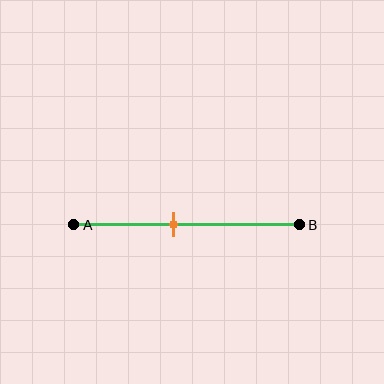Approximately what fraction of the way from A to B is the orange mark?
The orange mark is approximately 45% of the way from A to B.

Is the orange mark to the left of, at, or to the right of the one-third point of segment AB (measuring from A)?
The orange mark is to the right of the one-third point of segment AB.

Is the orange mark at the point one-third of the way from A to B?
No, the mark is at about 45% from A, not at the 33% one-third point.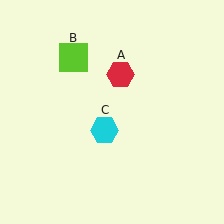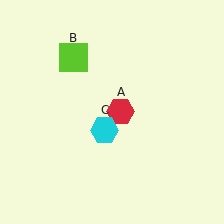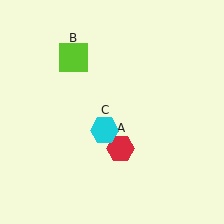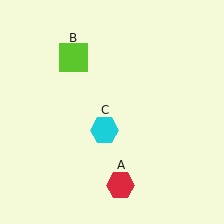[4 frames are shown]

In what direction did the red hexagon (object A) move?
The red hexagon (object A) moved down.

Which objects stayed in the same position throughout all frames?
Lime square (object B) and cyan hexagon (object C) remained stationary.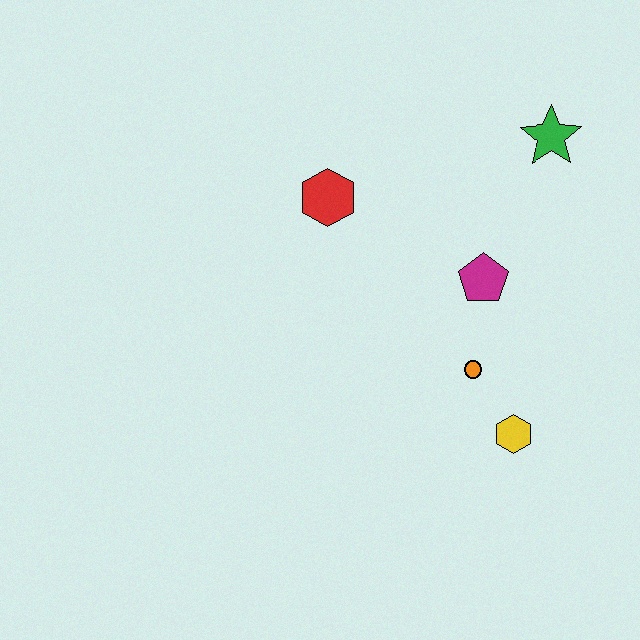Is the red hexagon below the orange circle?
No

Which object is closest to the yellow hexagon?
The orange circle is closest to the yellow hexagon.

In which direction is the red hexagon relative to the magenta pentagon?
The red hexagon is to the left of the magenta pentagon.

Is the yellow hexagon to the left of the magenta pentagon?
No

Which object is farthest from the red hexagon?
The yellow hexagon is farthest from the red hexagon.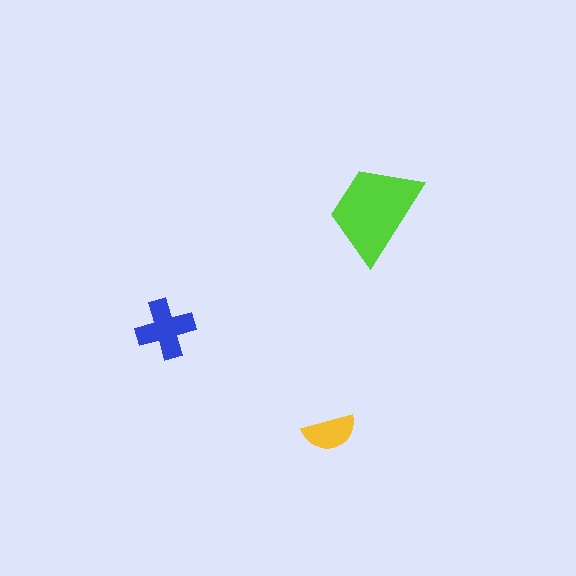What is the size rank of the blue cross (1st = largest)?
2nd.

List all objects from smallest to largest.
The yellow semicircle, the blue cross, the lime trapezoid.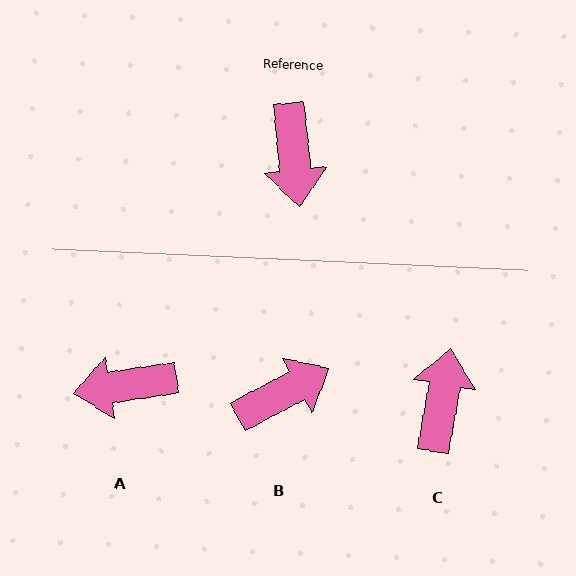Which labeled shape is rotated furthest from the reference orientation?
C, about 164 degrees away.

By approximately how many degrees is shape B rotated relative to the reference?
Approximately 112 degrees counter-clockwise.